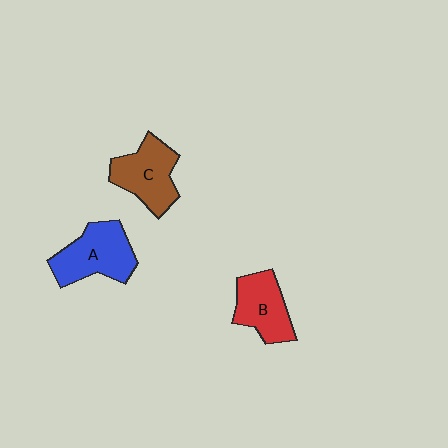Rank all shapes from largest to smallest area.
From largest to smallest: A (blue), C (brown), B (red).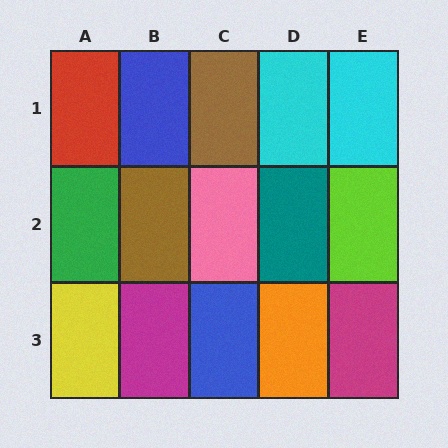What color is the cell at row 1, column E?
Cyan.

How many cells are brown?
2 cells are brown.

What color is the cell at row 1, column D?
Cyan.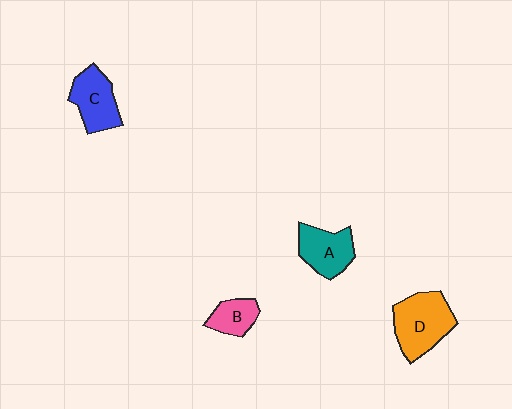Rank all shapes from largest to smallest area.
From largest to smallest: D (orange), C (blue), A (teal), B (pink).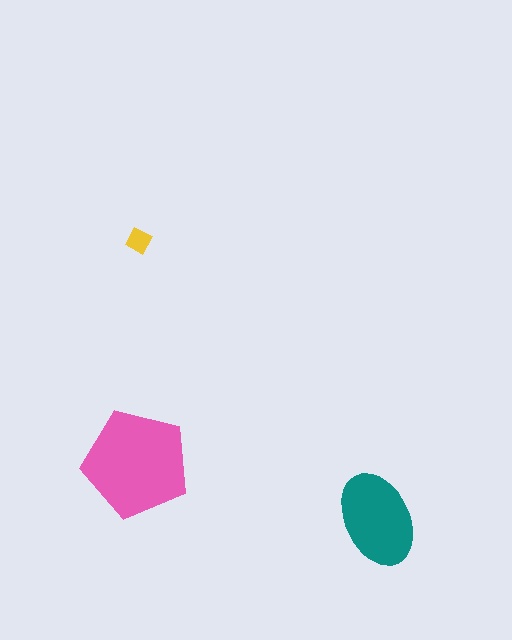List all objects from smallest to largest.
The yellow diamond, the teal ellipse, the pink pentagon.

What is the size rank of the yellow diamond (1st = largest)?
3rd.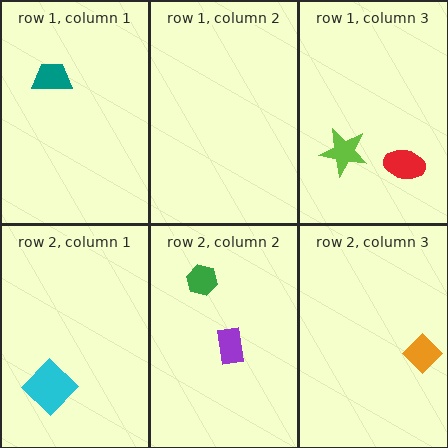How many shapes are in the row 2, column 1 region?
1.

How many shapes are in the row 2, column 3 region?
1.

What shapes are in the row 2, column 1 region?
The cyan diamond.